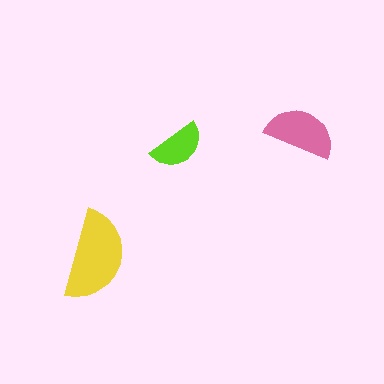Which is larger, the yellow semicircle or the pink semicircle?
The yellow one.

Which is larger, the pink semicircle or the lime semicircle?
The pink one.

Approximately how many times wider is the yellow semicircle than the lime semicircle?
About 1.5 times wider.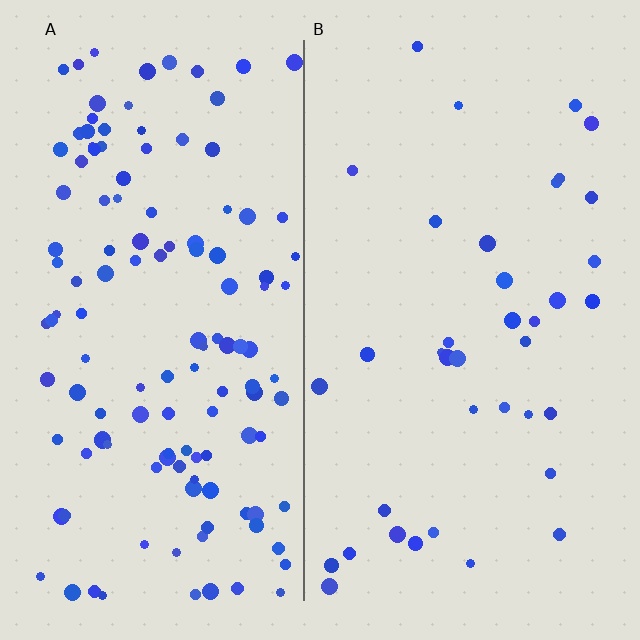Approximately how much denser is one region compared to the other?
Approximately 3.4× — region A over region B.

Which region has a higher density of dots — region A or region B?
A (the left).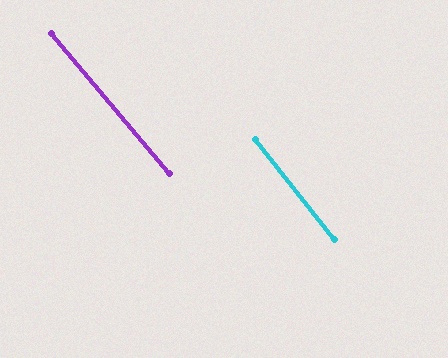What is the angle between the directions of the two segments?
Approximately 2 degrees.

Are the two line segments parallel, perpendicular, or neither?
Parallel — their directions differ by only 1.7°.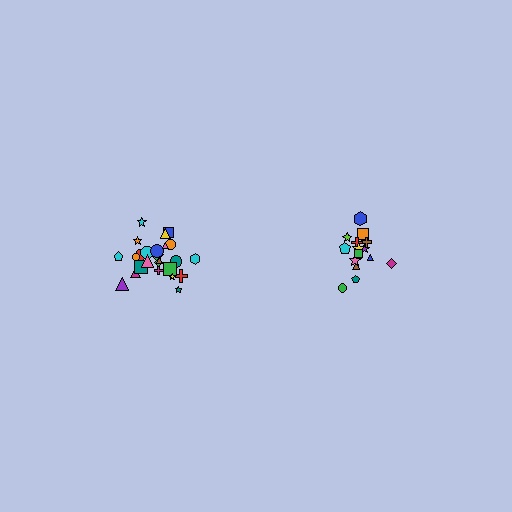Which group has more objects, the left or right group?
The left group.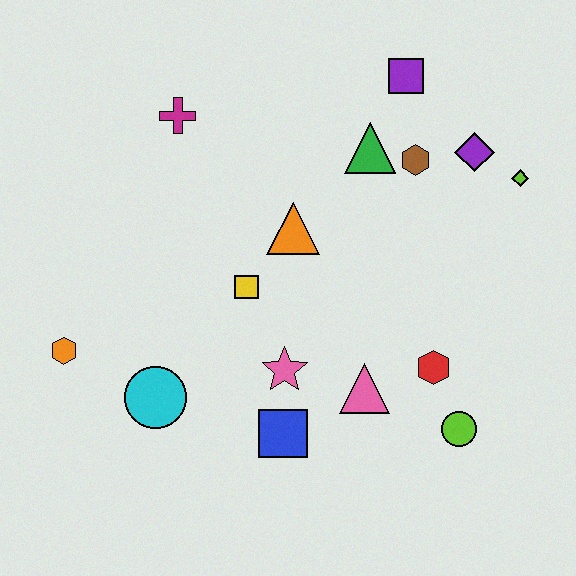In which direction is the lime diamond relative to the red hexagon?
The lime diamond is above the red hexagon.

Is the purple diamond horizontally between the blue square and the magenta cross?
No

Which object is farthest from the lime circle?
The magenta cross is farthest from the lime circle.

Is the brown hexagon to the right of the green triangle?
Yes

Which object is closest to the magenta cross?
The orange triangle is closest to the magenta cross.